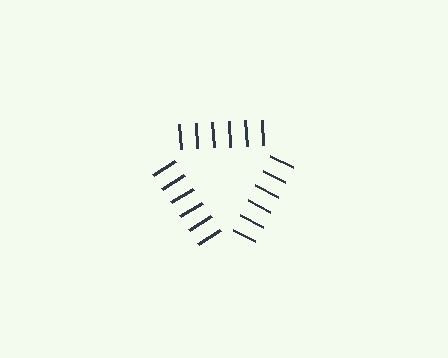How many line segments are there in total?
18 — 6 along each of the 3 edges.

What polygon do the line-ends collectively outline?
An illusory triangle — the line segments terminate on its edges but no continuous stroke is drawn.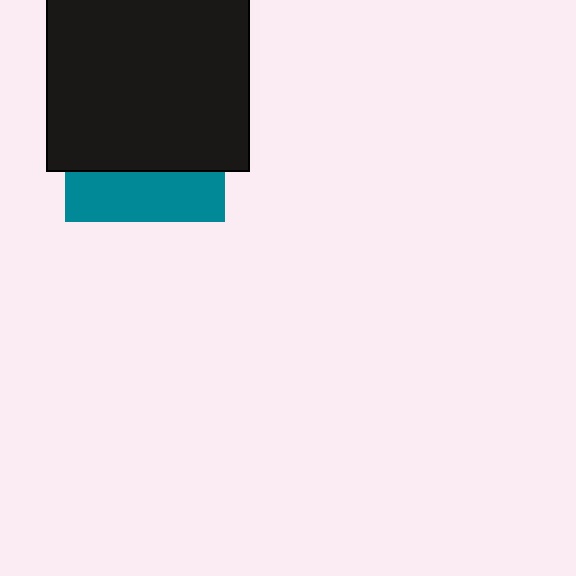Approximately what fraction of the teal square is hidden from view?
Roughly 69% of the teal square is hidden behind the black square.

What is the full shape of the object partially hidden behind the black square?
The partially hidden object is a teal square.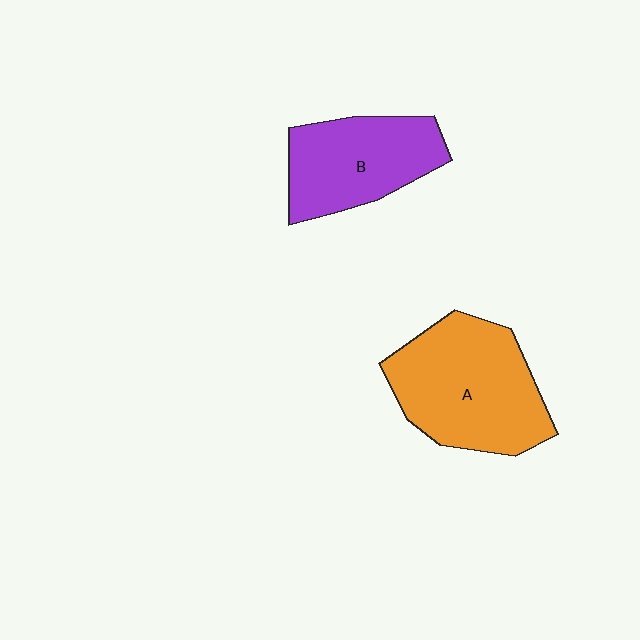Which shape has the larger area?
Shape A (orange).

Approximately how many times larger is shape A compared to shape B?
Approximately 1.3 times.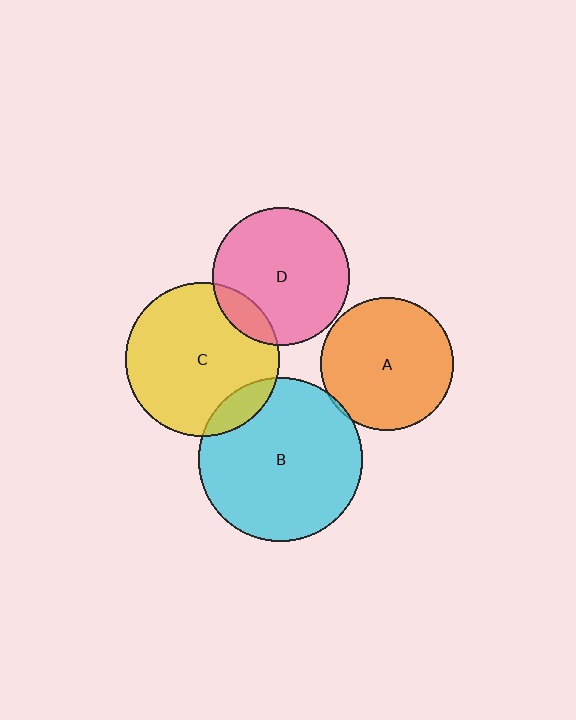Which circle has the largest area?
Circle B (cyan).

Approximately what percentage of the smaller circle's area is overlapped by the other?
Approximately 10%.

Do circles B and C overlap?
Yes.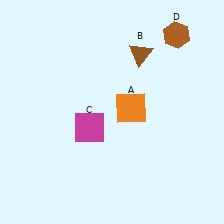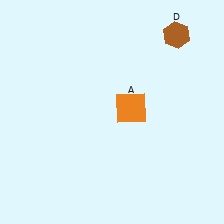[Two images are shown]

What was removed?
The magenta square (C), the brown triangle (B) were removed in Image 2.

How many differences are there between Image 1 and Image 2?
There are 2 differences between the two images.